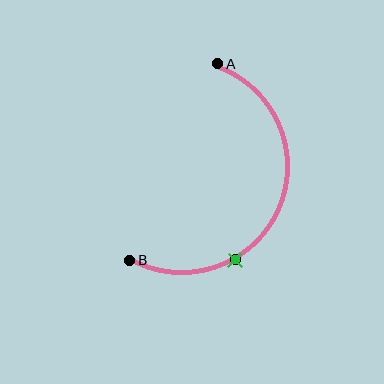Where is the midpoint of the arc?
The arc midpoint is the point on the curve farthest from the straight line joining A and B. It sits to the right of that line.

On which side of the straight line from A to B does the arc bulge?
The arc bulges to the right of the straight line connecting A and B.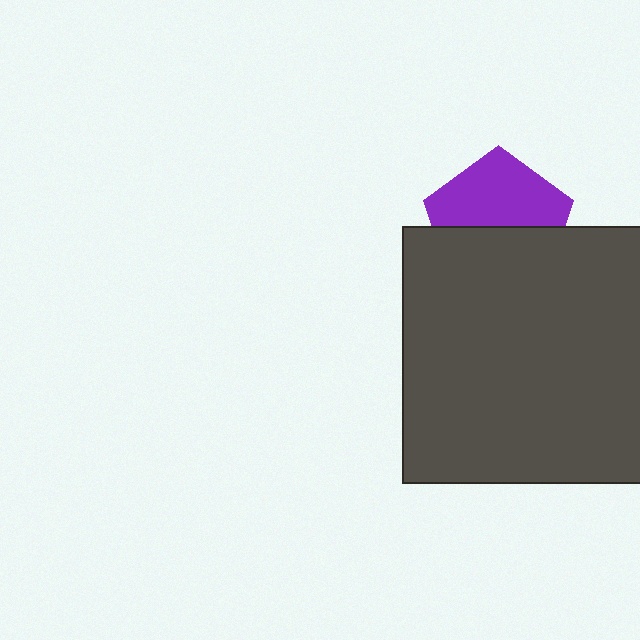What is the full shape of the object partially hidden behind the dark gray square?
The partially hidden object is a purple pentagon.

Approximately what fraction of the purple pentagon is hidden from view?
Roughly 48% of the purple pentagon is hidden behind the dark gray square.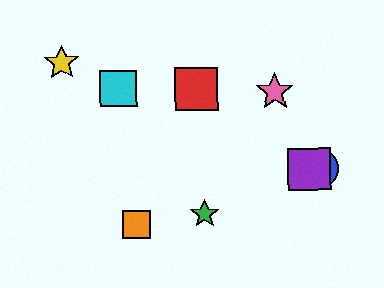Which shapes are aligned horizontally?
The blue circle, the purple square are aligned horizontally.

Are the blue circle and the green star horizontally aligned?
No, the blue circle is at y≈169 and the green star is at y≈214.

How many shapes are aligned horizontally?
2 shapes (the blue circle, the purple square) are aligned horizontally.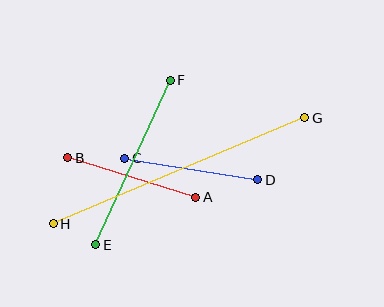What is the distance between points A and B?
The distance is approximately 134 pixels.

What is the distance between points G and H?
The distance is approximately 273 pixels.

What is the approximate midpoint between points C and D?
The midpoint is at approximately (191, 169) pixels.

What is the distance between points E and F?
The distance is approximately 181 pixels.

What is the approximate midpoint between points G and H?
The midpoint is at approximately (179, 171) pixels.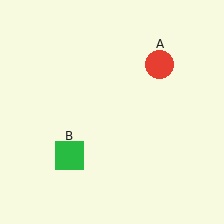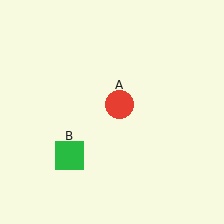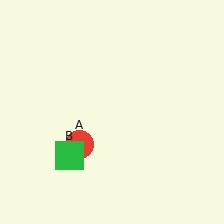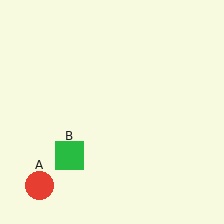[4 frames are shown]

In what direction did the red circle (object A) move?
The red circle (object A) moved down and to the left.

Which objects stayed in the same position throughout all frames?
Green square (object B) remained stationary.